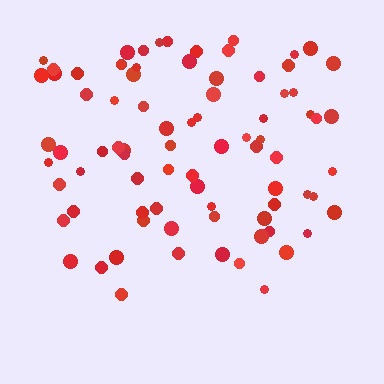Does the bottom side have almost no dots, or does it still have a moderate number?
Still a moderate number, just noticeably fewer than the top.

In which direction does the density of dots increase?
From bottom to top, with the top side densest.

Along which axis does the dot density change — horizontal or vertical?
Vertical.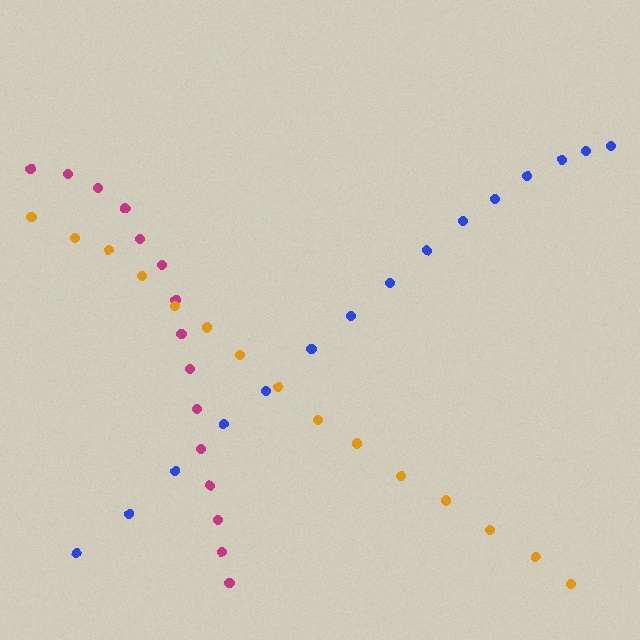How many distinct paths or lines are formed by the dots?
There are 3 distinct paths.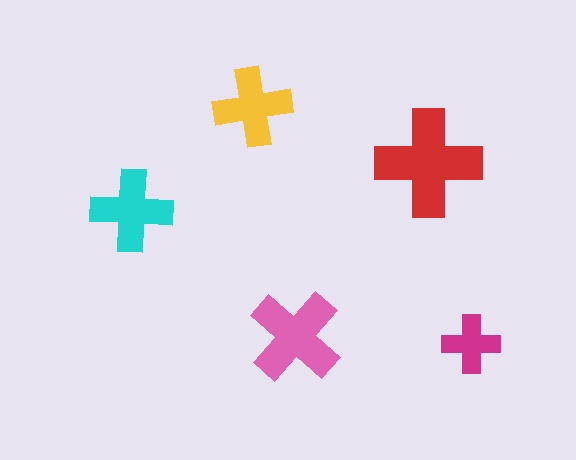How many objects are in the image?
There are 5 objects in the image.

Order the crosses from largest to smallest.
the red one, the pink one, the cyan one, the yellow one, the magenta one.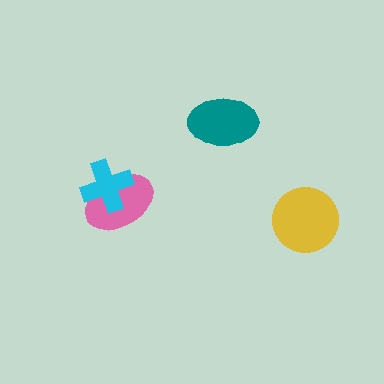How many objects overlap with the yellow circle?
0 objects overlap with the yellow circle.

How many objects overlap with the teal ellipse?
0 objects overlap with the teal ellipse.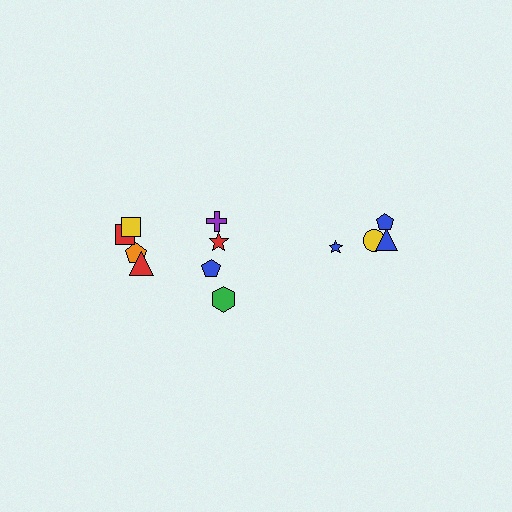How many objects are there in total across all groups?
There are 12 objects.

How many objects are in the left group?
There are 8 objects.